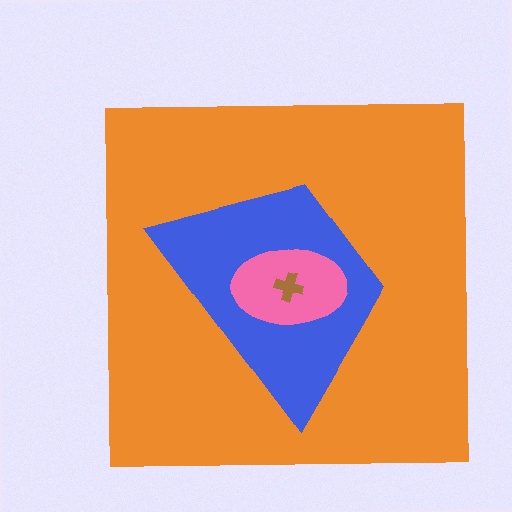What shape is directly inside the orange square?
The blue trapezoid.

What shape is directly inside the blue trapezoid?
The pink ellipse.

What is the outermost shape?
The orange square.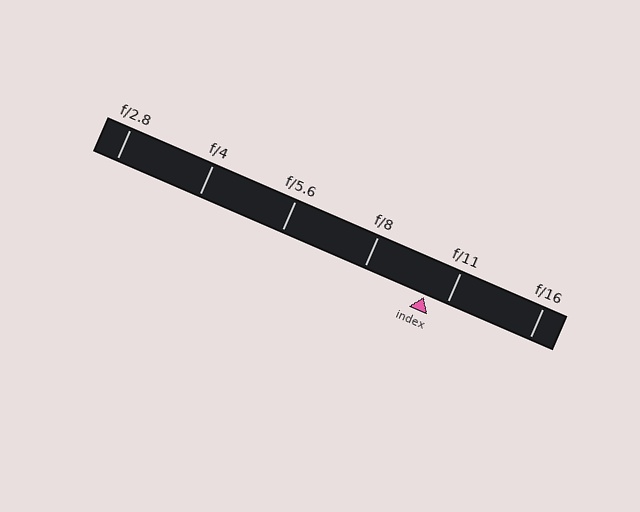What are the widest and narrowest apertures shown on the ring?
The widest aperture shown is f/2.8 and the narrowest is f/16.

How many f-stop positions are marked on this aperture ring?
There are 6 f-stop positions marked.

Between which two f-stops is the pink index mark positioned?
The index mark is between f/8 and f/11.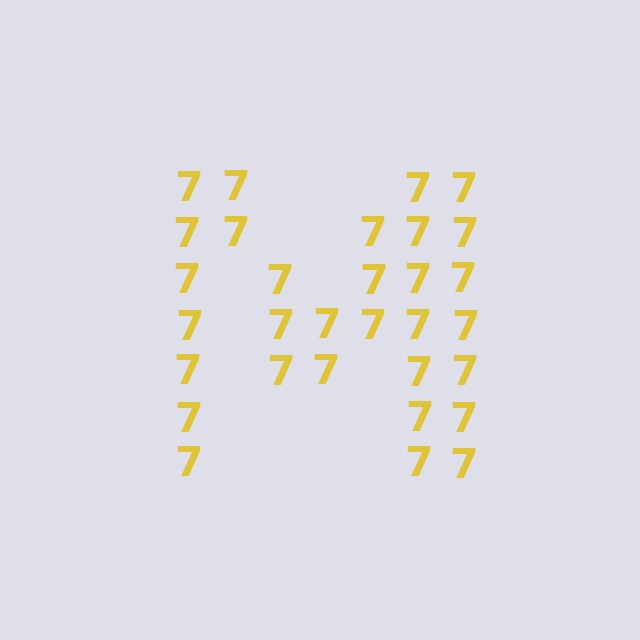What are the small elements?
The small elements are digit 7's.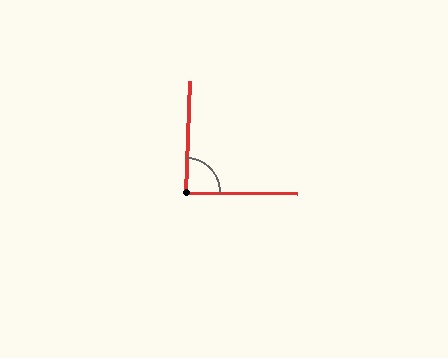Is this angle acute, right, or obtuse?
It is approximately a right angle.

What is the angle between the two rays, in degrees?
Approximately 88 degrees.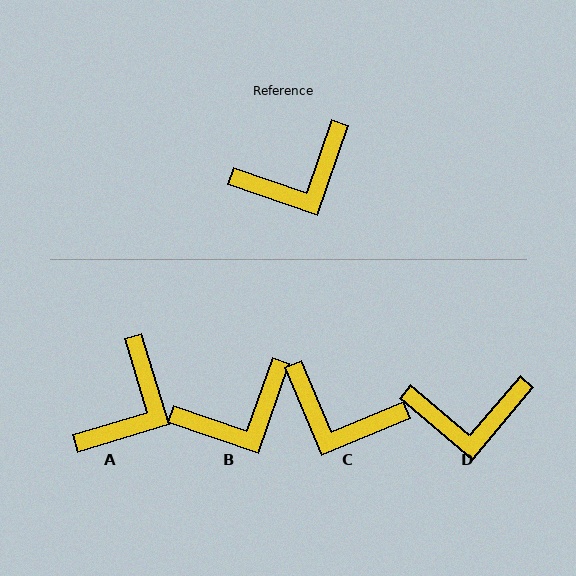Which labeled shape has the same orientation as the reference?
B.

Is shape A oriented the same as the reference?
No, it is off by about 36 degrees.